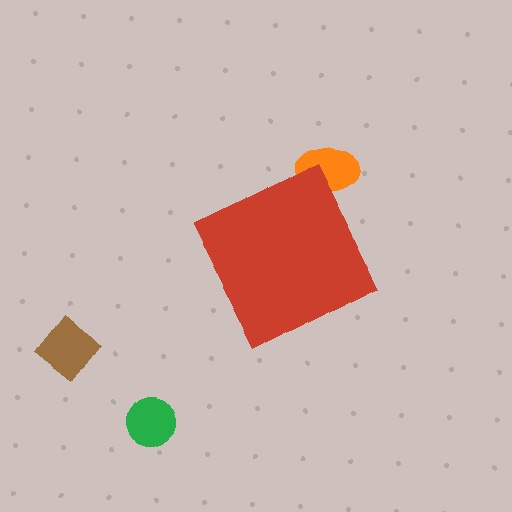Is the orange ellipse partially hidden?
Yes, the orange ellipse is partially hidden behind the red diamond.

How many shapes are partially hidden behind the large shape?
1 shape is partially hidden.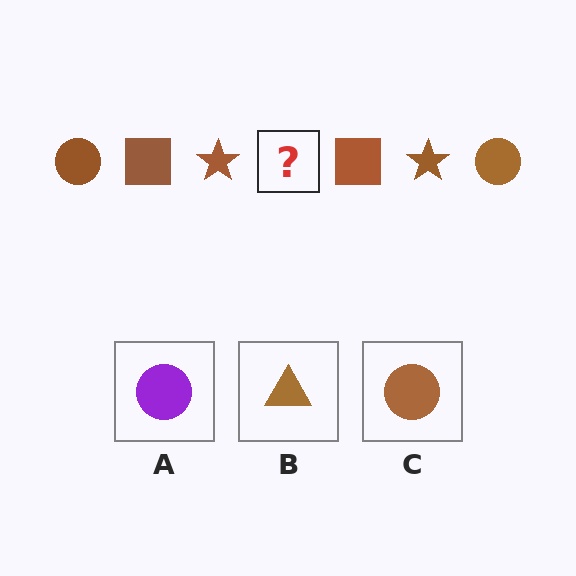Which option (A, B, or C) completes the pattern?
C.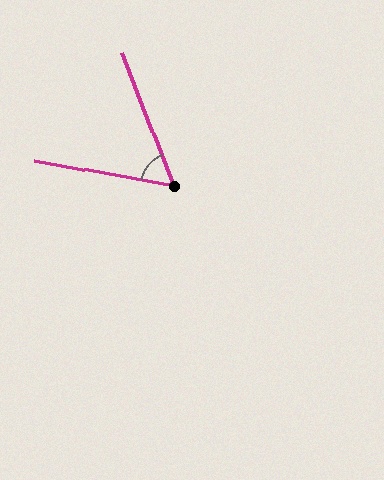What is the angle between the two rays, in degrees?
Approximately 59 degrees.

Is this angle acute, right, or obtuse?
It is acute.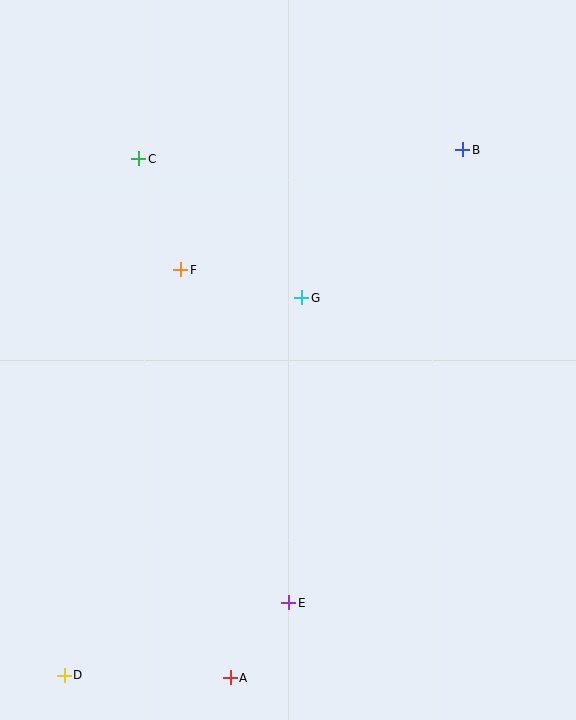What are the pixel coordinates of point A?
Point A is at (230, 678).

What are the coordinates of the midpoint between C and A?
The midpoint between C and A is at (184, 418).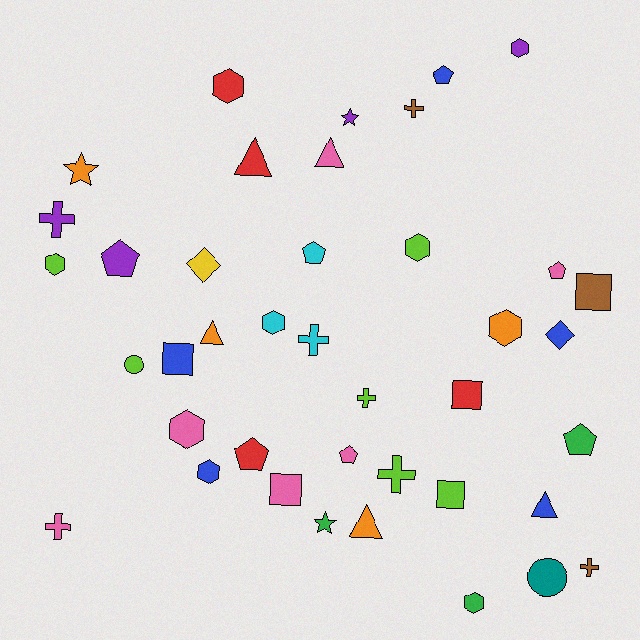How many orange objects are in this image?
There are 4 orange objects.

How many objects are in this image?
There are 40 objects.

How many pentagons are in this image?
There are 7 pentagons.